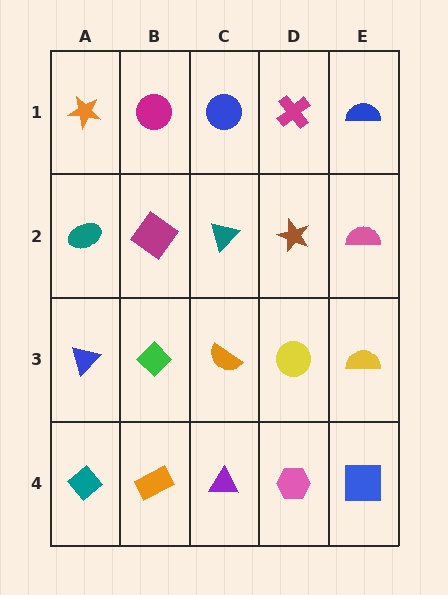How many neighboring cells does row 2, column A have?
3.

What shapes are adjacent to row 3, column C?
A teal triangle (row 2, column C), a purple triangle (row 4, column C), a green diamond (row 3, column B), a yellow circle (row 3, column D).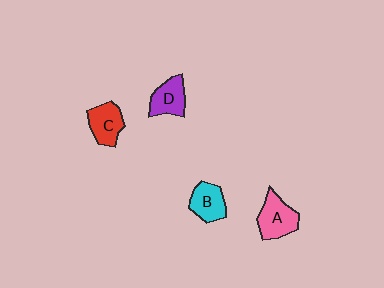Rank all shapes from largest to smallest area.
From largest to smallest: A (pink), C (red), D (purple), B (cyan).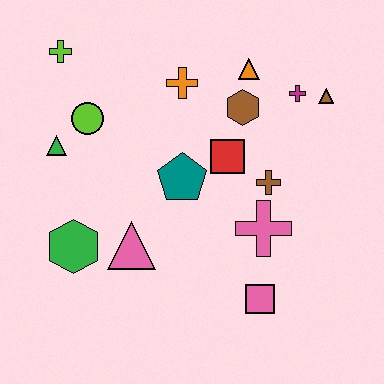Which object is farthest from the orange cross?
The pink square is farthest from the orange cross.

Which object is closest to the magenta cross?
The brown triangle is closest to the magenta cross.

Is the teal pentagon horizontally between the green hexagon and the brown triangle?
Yes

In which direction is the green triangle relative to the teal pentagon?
The green triangle is to the left of the teal pentagon.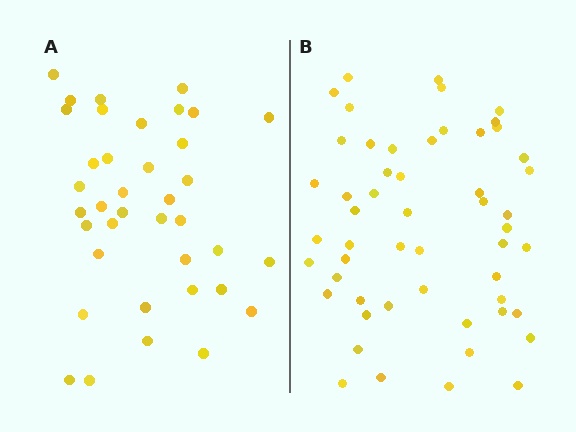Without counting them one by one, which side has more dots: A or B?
Region B (the right region) has more dots.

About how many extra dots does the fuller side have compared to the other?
Region B has approximately 15 more dots than region A.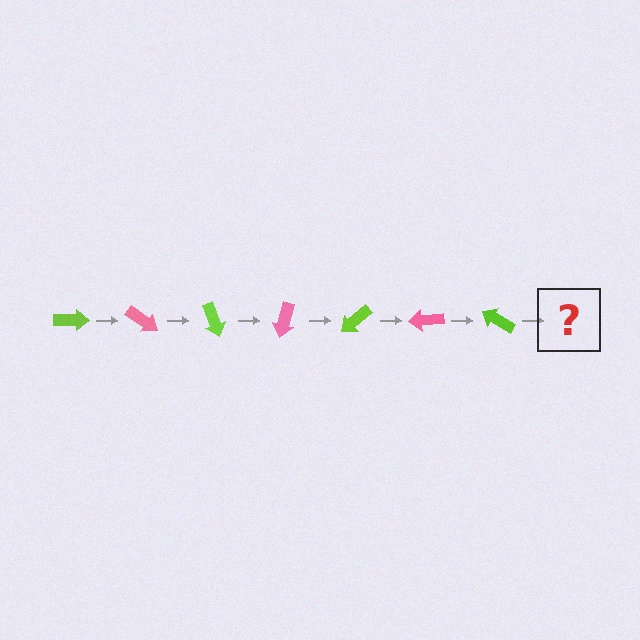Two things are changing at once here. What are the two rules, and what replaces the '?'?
The two rules are that it rotates 35 degrees each step and the color cycles through lime and pink. The '?' should be a pink arrow, rotated 245 degrees from the start.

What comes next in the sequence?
The next element should be a pink arrow, rotated 245 degrees from the start.